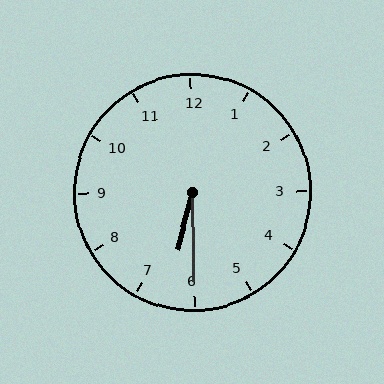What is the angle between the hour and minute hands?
Approximately 15 degrees.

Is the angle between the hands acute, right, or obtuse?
It is acute.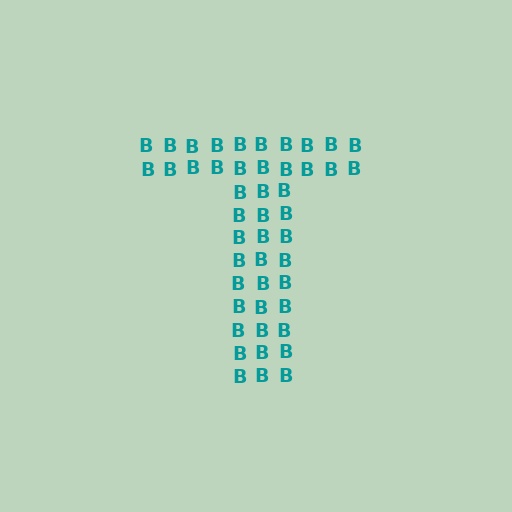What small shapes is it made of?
It is made of small letter B's.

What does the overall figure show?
The overall figure shows the letter T.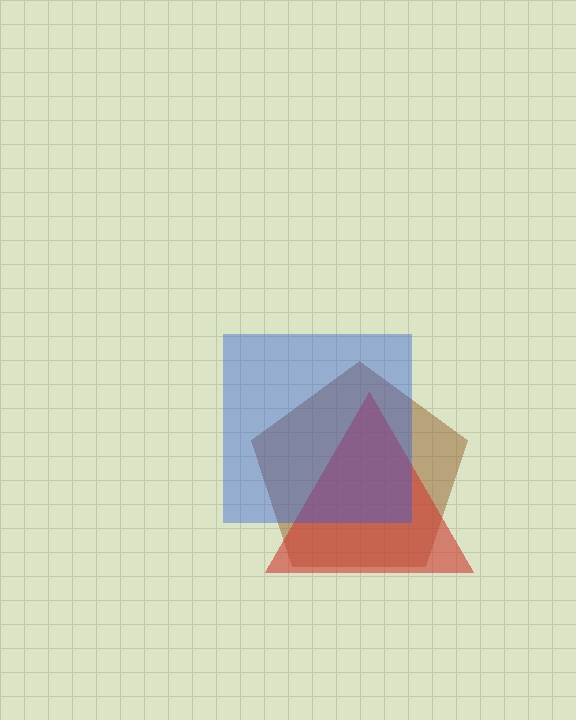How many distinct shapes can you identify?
There are 3 distinct shapes: a brown pentagon, a red triangle, a blue square.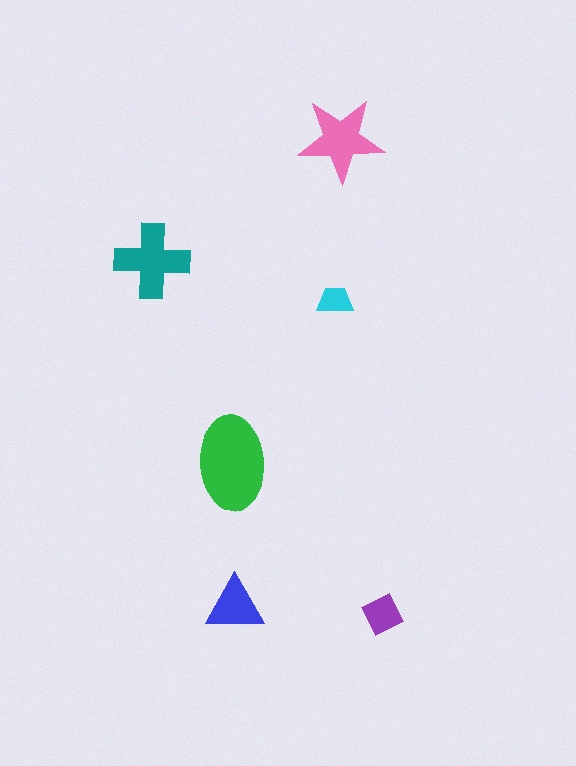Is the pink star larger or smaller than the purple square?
Larger.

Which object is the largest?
The green ellipse.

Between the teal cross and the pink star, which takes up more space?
The teal cross.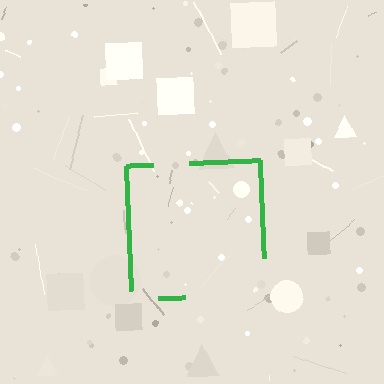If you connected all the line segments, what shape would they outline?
They would outline a square.